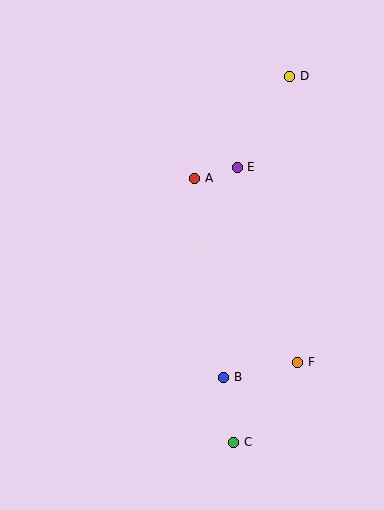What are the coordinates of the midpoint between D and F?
The midpoint between D and F is at (294, 219).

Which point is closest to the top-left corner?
Point A is closest to the top-left corner.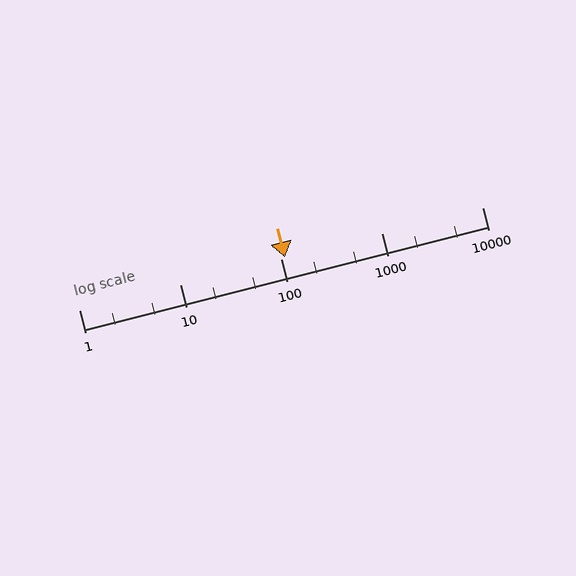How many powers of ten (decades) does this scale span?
The scale spans 4 decades, from 1 to 10000.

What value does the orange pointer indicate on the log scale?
The pointer indicates approximately 110.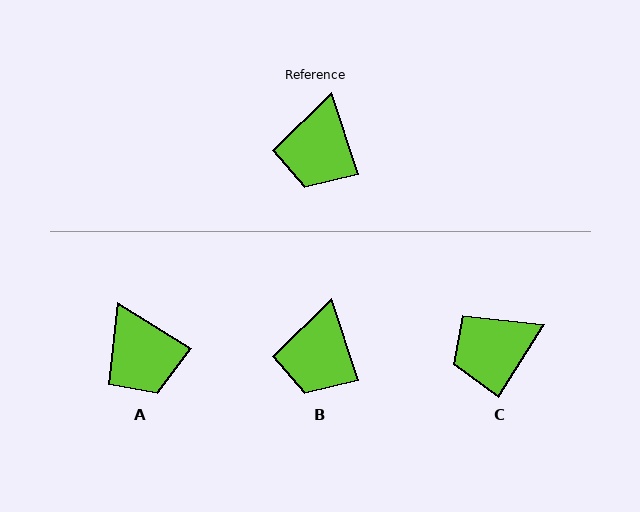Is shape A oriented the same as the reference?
No, it is off by about 39 degrees.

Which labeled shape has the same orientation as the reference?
B.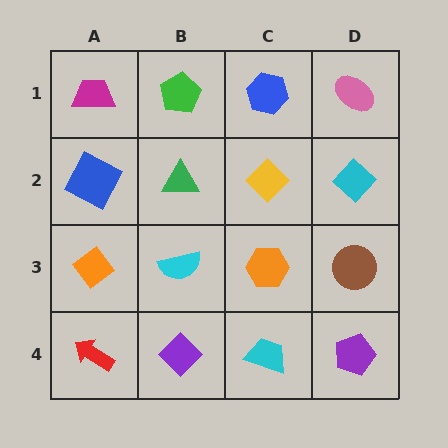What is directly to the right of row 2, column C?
A cyan diamond.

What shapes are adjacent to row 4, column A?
An orange diamond (row 3, column A), a purple diamond (row 4, column B).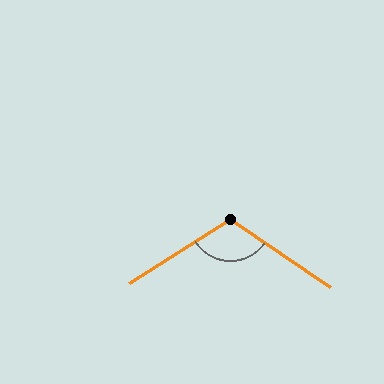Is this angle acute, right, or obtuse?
It is obtuse.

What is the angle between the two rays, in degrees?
Approximately 113 degrees.